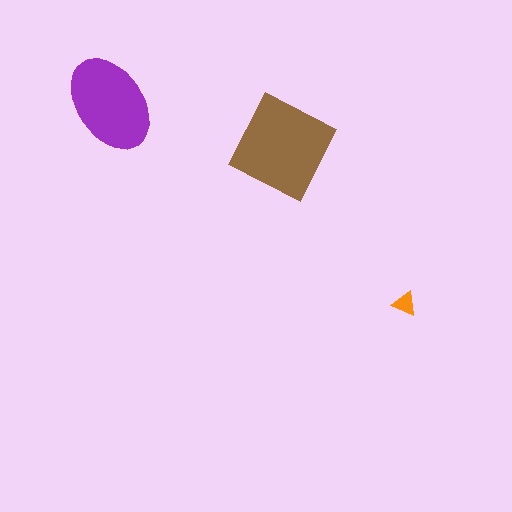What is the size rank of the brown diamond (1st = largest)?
1st.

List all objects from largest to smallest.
The brown diamond, the purple ellipse, the orange triangle.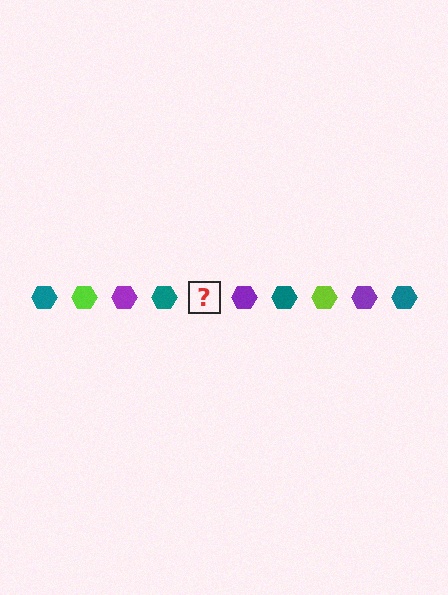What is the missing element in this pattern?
The missing element is a lime hexagon.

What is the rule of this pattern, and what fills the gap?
The rule is that the pattern cycles through teal, lime, purple hexagons. The gap should be filled with a lime hexagon.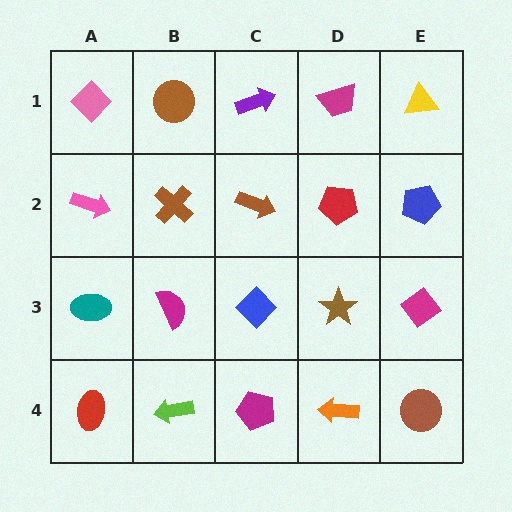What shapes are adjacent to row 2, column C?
A purple arrow (row 1, column C), a blue diamond (row 3, column C), a brown cross (row 2, column B), a red pentagon (row 2, column D).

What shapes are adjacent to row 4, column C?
A blue diamond (row 3, column C), a lime arrow (row 4, column B), an orange arrow (row 4, column D).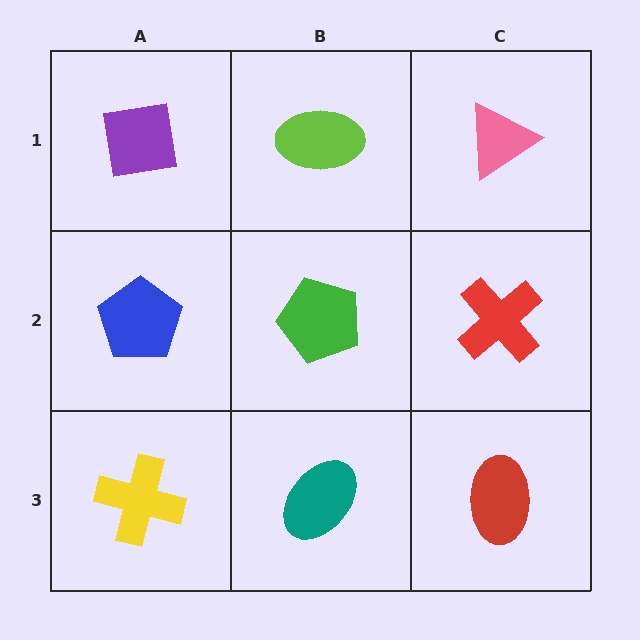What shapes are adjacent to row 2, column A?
A purple square (row 1, column A), a yellow cross (row 3, column A), a green pentagon (row 2, column B).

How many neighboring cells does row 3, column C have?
2.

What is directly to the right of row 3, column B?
A red ellipse.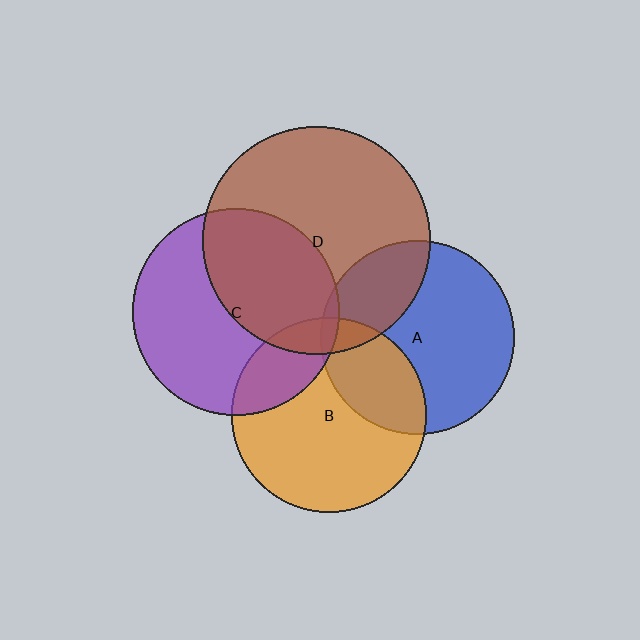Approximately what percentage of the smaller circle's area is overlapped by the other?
Approximately 30%.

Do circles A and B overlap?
Yes.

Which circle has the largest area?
Circle D (brown).